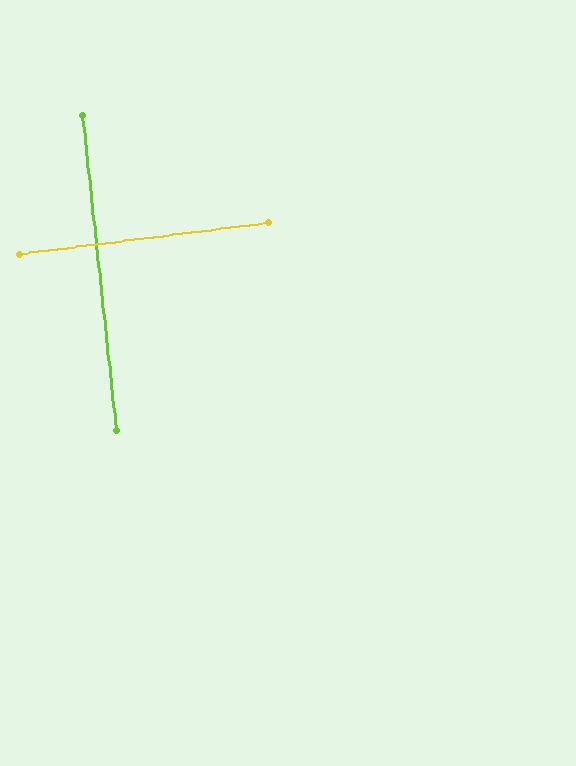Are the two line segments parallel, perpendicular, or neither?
Perpendicular — they meet at approximately 89°.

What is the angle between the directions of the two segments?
Approximately 89 degrees.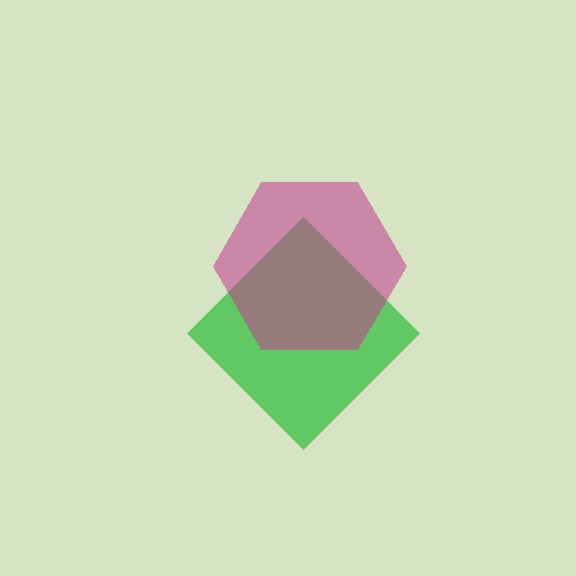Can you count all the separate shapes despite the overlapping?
Yes, there are 2 separate shapes.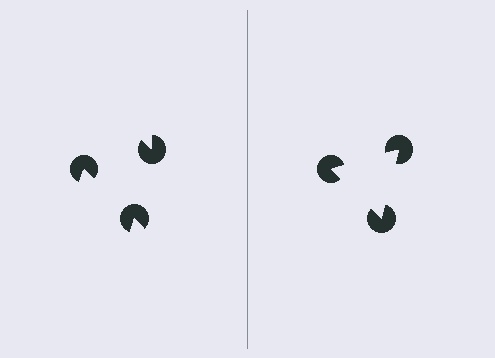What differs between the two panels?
The pac-man discs are positioned identically on both sides; only the wedge orientations differ. On the right they align to a triangle; on the left they are misaligned.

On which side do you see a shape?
An illusory triangle appears on the right side. On the left side the wedge cuts are rotated, so no coherent shape forms.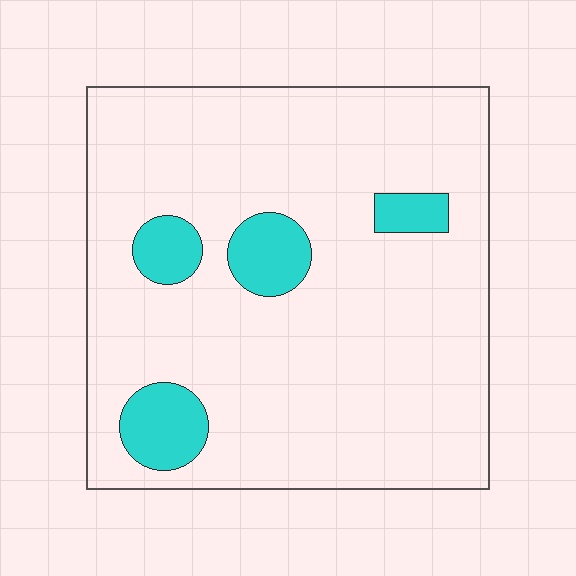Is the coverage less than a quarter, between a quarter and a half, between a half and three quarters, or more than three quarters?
Less than a quarter.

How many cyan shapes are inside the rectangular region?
4.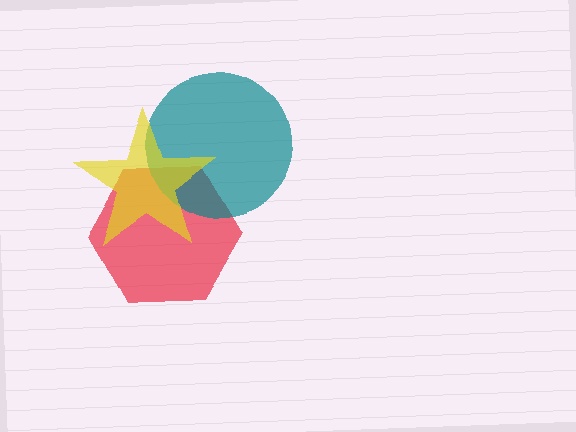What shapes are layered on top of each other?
The layered shapes are: a red hexagon, a teal circle, a yellow star.